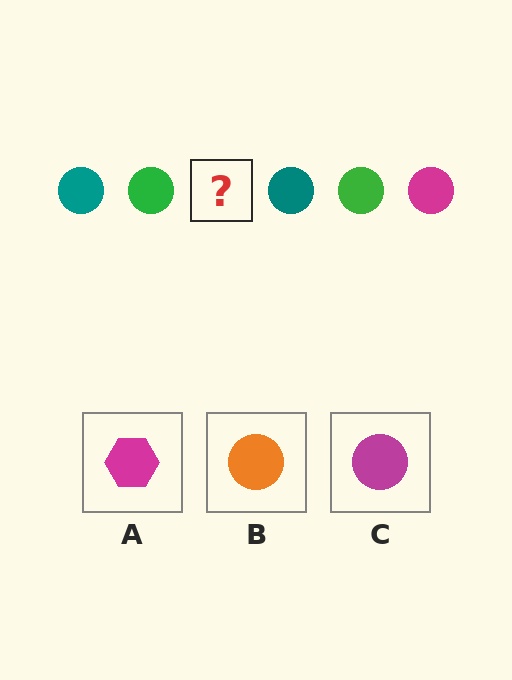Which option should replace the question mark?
Option C.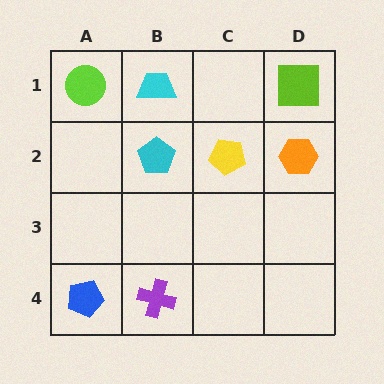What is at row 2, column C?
A yellow pentagon.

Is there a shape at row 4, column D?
No, that cell is empty.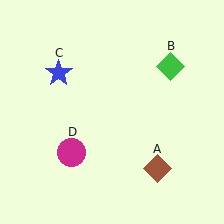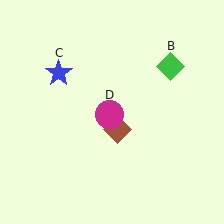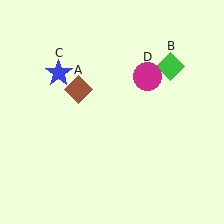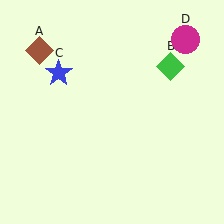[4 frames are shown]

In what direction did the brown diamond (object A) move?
The brown diamond (object A) moved up and to the left.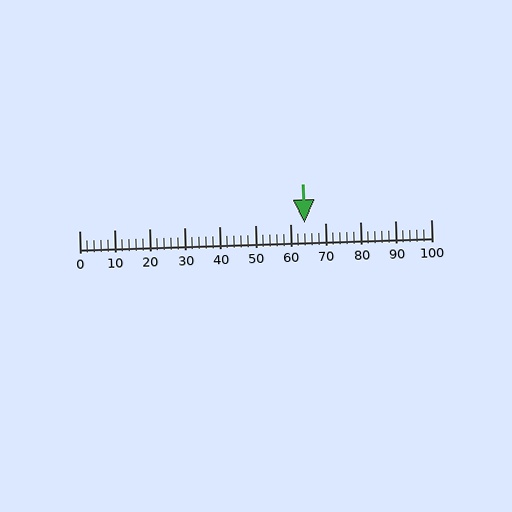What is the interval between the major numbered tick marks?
The major tick marks are spaced 10 units apart.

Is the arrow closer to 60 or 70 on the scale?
The arrow is closer to 60.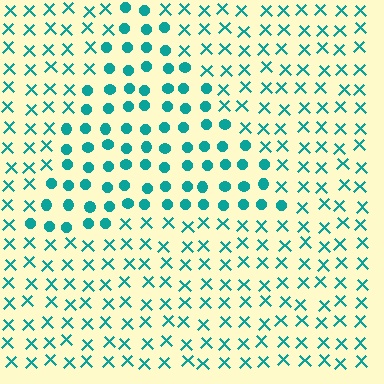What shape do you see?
I see a triangle.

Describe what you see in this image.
The image is filled with small teal elements arranged in a uniform grid. A triangle-shaped region contains circles, while the surrounding area contains X marks. The boundary is defined purely by the change in element shape.